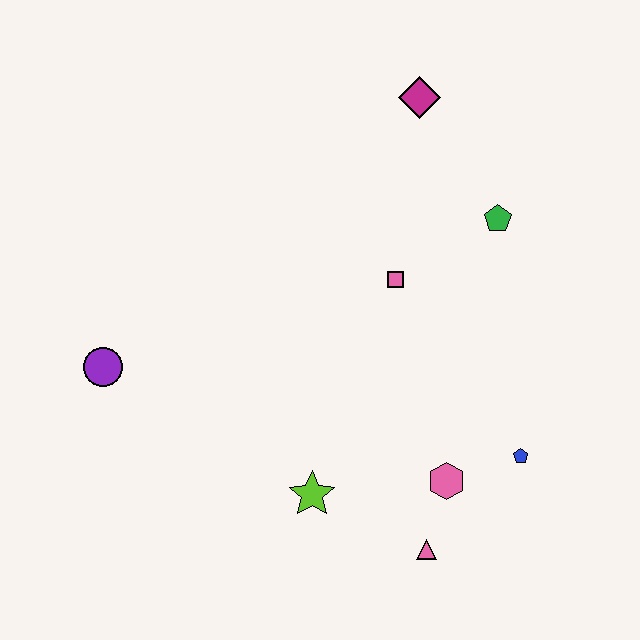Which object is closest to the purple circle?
The lime star is closest to the purple circle.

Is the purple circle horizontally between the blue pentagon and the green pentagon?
No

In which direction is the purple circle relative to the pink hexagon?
The purple circle is to the left of the pink hexagon.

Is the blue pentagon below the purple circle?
Yes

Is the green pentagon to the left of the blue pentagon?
Yes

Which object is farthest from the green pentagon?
The purple circle is farthest from the green pentagon.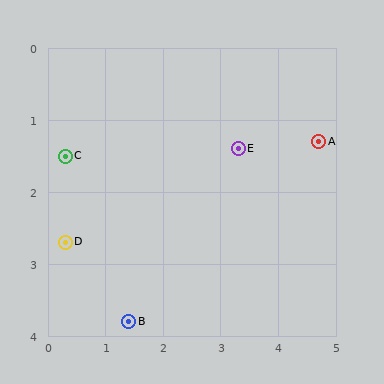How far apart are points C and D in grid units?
Points C and D are about 1.2 grid units apart.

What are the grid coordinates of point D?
Point D is at approximately (0.3, 2.7).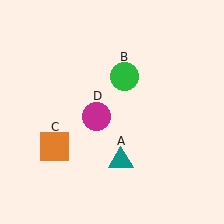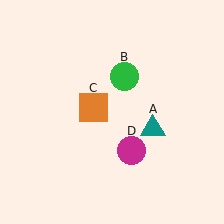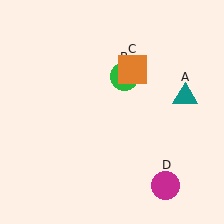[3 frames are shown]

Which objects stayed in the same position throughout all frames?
Green circle (object B) remained stationary.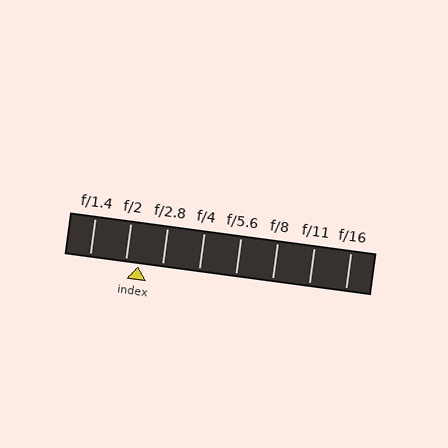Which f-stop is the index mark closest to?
The index mark is closest to f/2.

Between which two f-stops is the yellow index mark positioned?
The index mark is between f/2 and f/2.8.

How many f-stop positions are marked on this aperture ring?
There are 8 f-stop positions marked.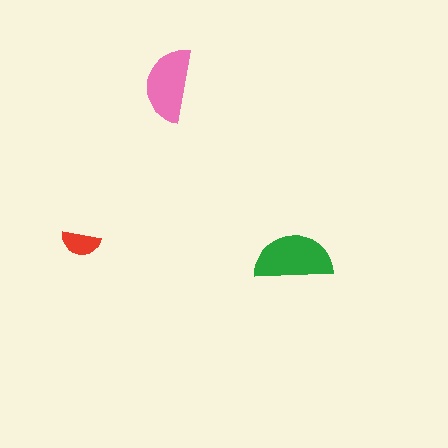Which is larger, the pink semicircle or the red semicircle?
The pink one.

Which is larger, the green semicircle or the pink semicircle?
The green one.